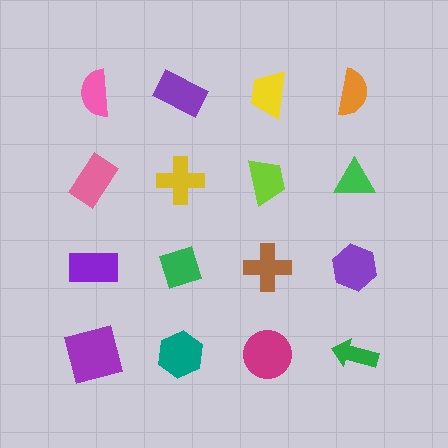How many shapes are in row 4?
4 shapes.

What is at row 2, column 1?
A pink rectangle.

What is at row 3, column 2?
A green diamond.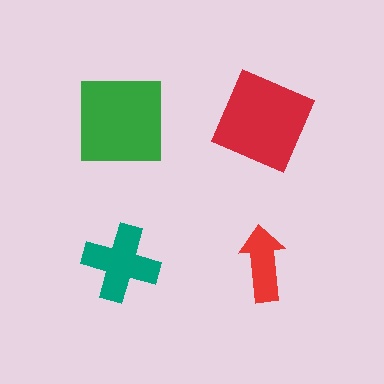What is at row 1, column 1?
A green square.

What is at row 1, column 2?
A red square.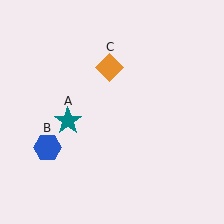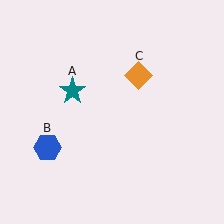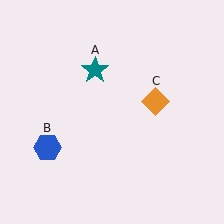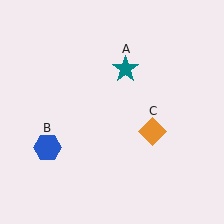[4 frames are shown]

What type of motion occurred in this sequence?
The teal star (object A), orange diamond (object C) rotated clockwise around the center of the scene.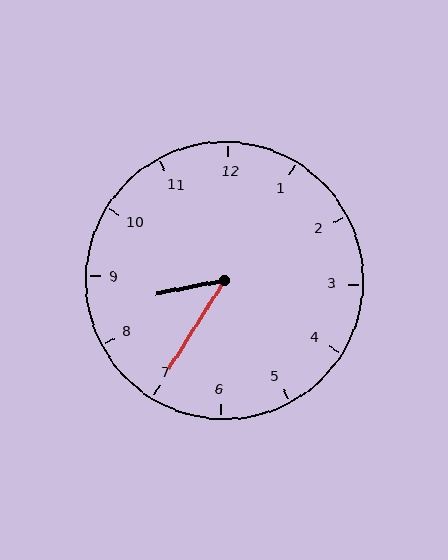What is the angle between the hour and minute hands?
Approximately 48 degrees.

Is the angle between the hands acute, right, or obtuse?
It is acute.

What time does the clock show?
8:35.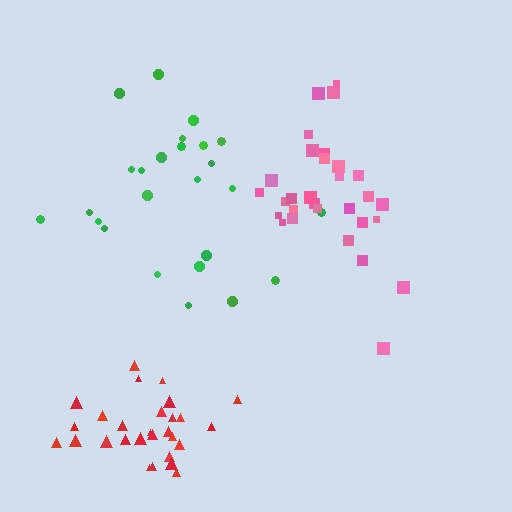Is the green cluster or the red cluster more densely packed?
Red.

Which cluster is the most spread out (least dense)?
Green.